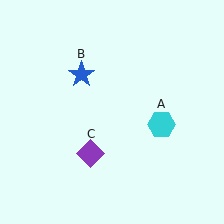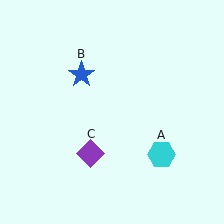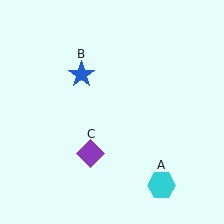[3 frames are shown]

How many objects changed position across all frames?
1 object changed position: cyan hexagon (object A).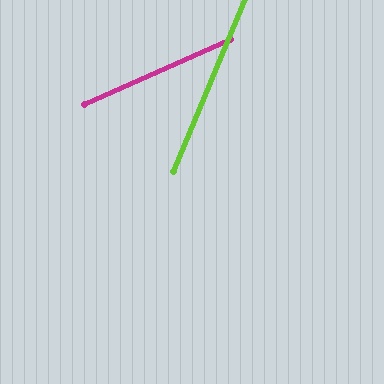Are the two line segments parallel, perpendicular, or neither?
Neither parallel nor perpendicular — they differ by about 44°.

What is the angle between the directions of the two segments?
Approximately 44 degrees.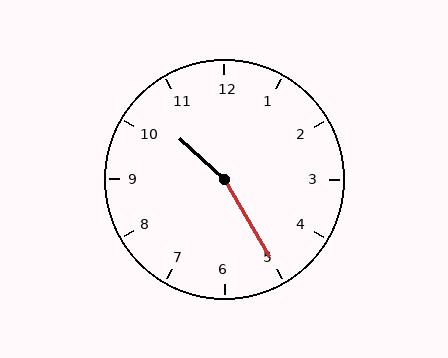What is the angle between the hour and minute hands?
Approximately 162 degrees.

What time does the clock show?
10:25.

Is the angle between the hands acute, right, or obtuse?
It is obtuse.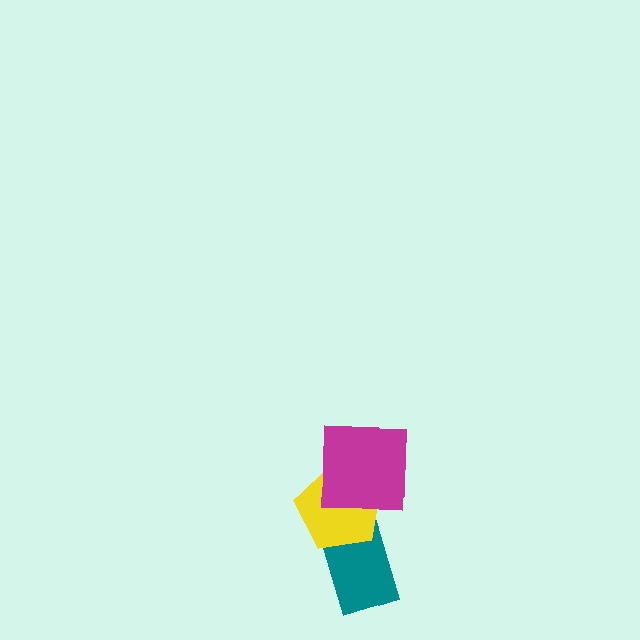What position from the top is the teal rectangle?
The teal rectangle is 3rd from the top.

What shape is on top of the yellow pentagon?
The magenta square is on top of the yellow pentagon.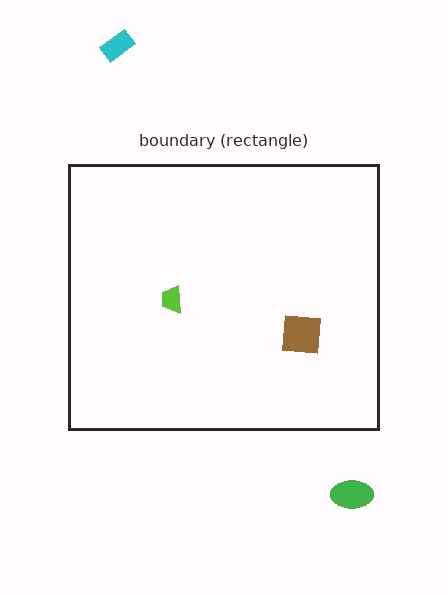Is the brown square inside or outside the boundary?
Inside.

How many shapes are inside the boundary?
2 inside, 2 outside.